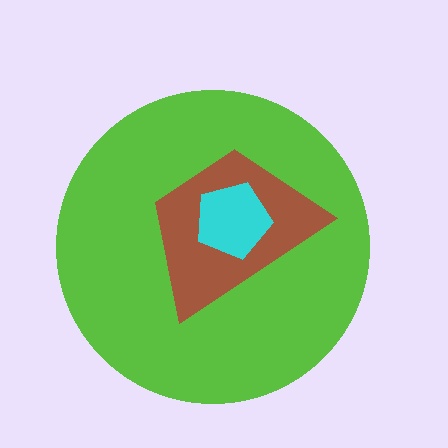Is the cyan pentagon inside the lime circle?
Yes.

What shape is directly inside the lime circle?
The brown trapezoid.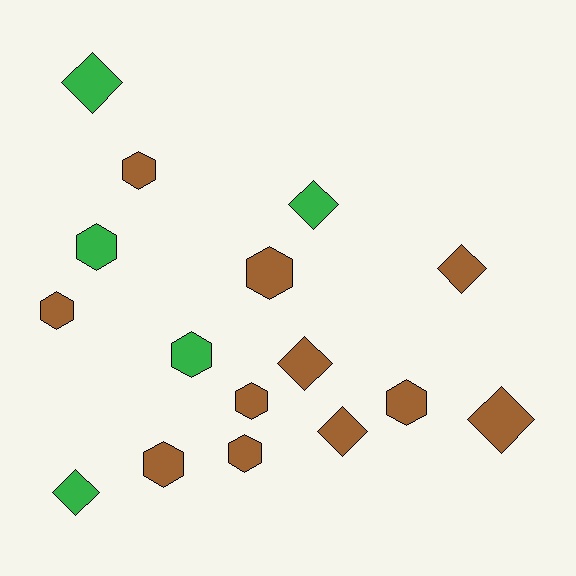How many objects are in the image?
There are 16 objects.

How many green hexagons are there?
There are 2 green hexagons.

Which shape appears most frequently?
Hexagon, with 9 objects.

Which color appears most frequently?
Brown, with 11 objects.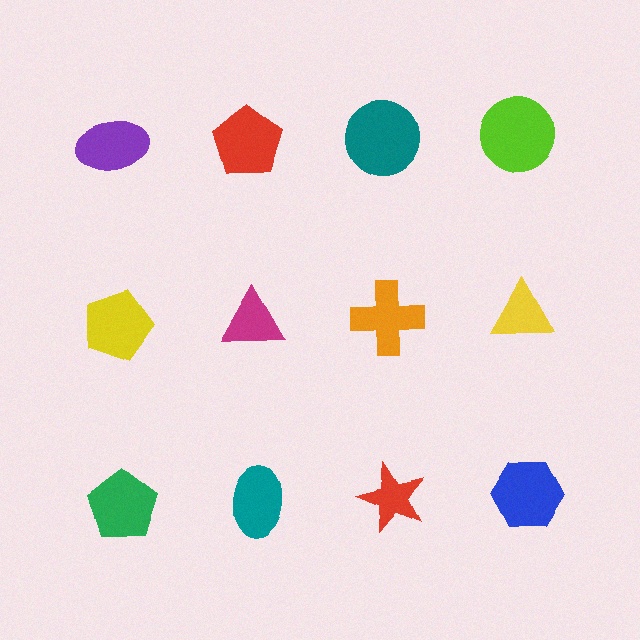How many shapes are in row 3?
4 shapes.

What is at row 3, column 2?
A teal ellipse.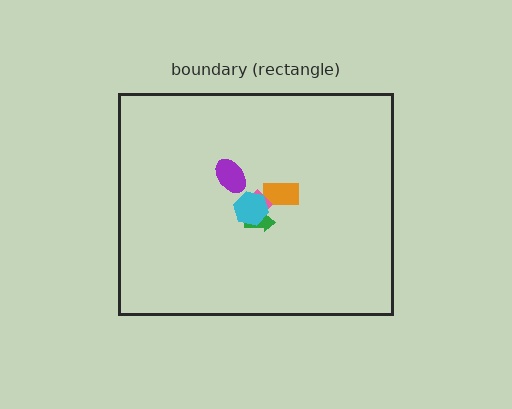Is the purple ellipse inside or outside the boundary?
Inside.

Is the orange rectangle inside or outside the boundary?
Inside.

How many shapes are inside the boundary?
5 inside, 0 outside.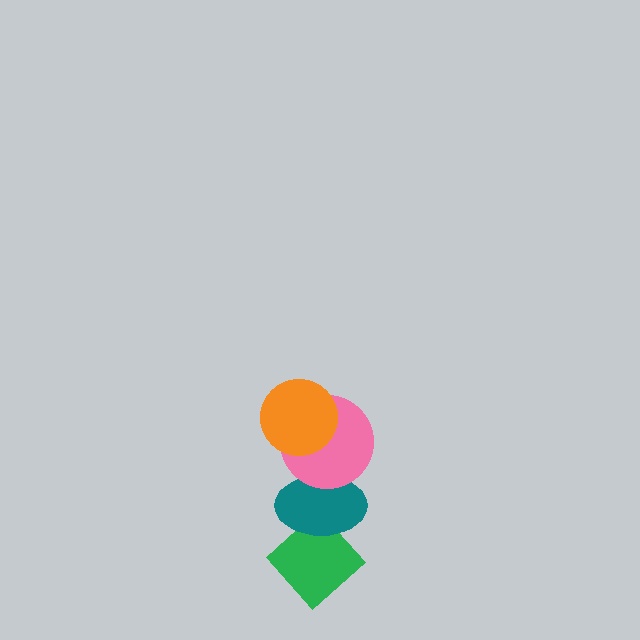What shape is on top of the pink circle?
The orange circle is on top of the pink circle.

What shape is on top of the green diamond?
The teal ellipse is on top of the green diamond.